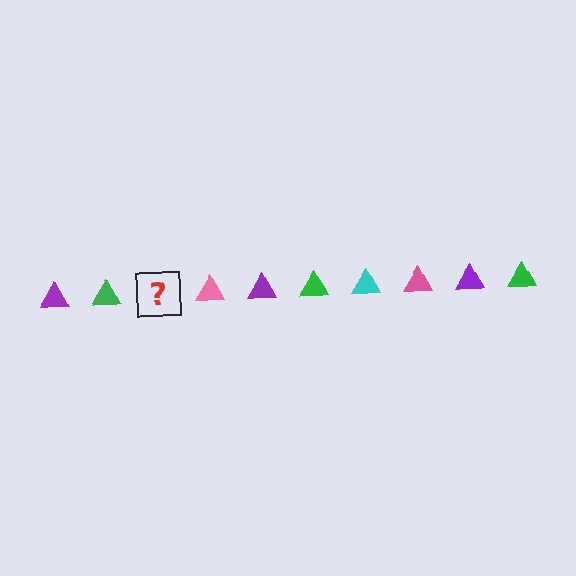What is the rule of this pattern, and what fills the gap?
The rule is that the pattern cycles through purple, green, cyan, pink triangles. The gap should be filled with a cyan triangle.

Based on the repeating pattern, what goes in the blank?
The blank should be a cyan triangle.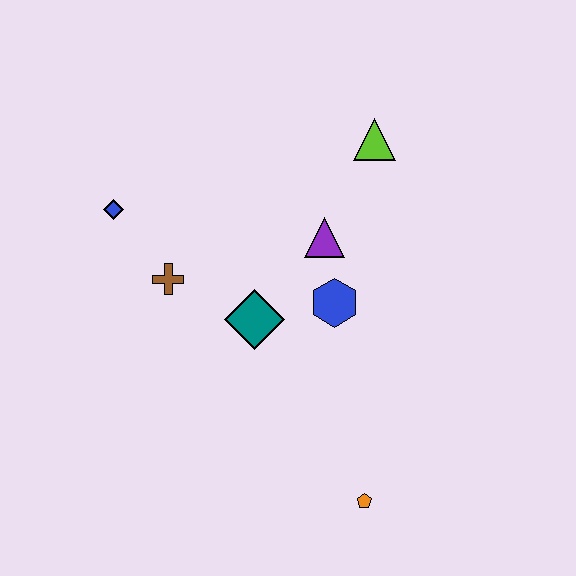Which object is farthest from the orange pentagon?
The blue diamond is farthest from the orange pentagon.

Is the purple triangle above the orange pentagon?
Yes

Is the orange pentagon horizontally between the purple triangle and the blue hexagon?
No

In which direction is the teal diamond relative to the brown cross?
The teal diamond is to the right of the brown cross.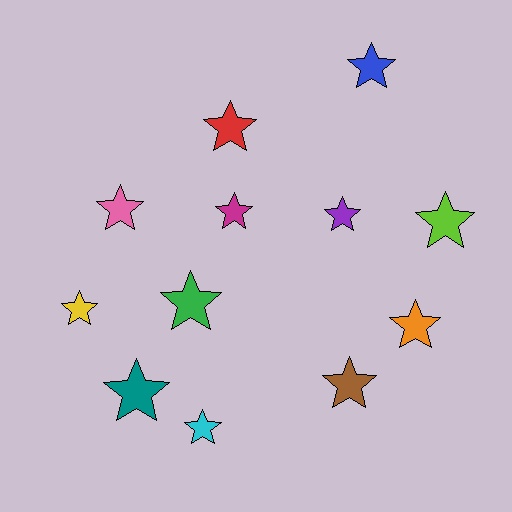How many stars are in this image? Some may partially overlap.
There are 12 stars.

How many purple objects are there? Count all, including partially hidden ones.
There is 1 purple object.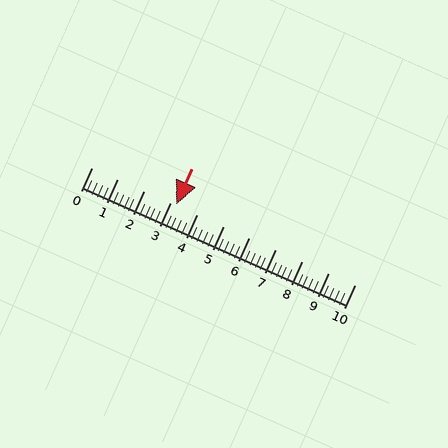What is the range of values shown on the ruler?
The ruler shows values from 0 to 10.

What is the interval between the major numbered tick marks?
The major tick marks are spaced 1 units apart.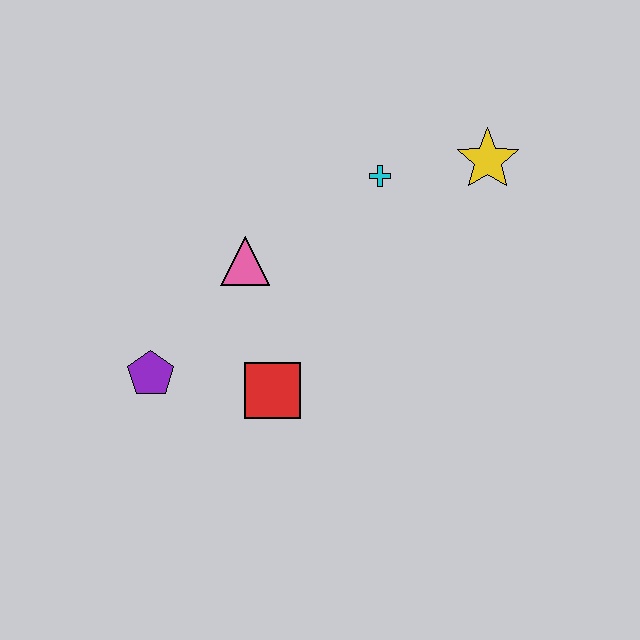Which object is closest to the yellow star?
The cyan cross is closest to the yellow star.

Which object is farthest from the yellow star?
The purple pentagon is farthest from the yellow star.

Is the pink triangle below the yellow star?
Yes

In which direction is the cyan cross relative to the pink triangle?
The cyan cross is to the right of the pink triangle.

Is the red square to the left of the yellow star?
Yes